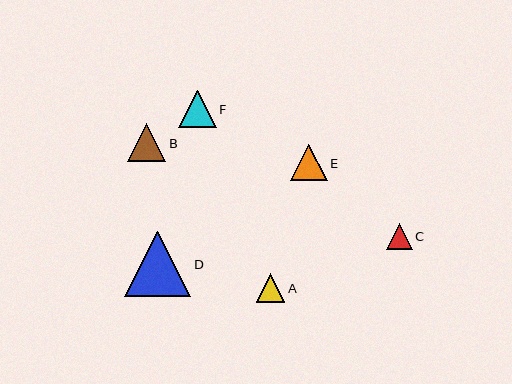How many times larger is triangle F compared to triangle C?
Triangle F is approximately 1.4 times the size of triangle C.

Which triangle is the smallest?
Triangle C is the smallest with a size of approximately 26 pixels.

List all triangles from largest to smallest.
From largest to smallest: D, B, F, E, A, C.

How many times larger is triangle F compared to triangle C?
Triangle F is approximately 1.4 times the size of triangle C.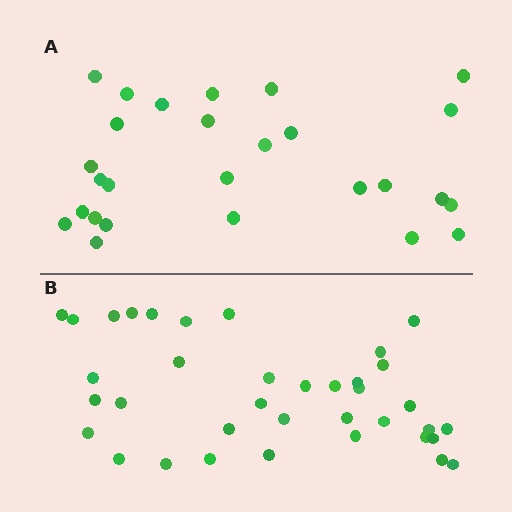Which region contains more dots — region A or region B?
Region B (the bottom region) has more dots.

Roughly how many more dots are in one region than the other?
Region B has roughly 10 or so more dots than region A.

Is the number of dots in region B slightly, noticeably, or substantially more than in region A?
Region B has noticeably more, but not dramatically so. The ratio is roughly 1.4 to 1.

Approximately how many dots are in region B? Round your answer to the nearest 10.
About 40 dots. (The exact count is 37, which rounds to 40.)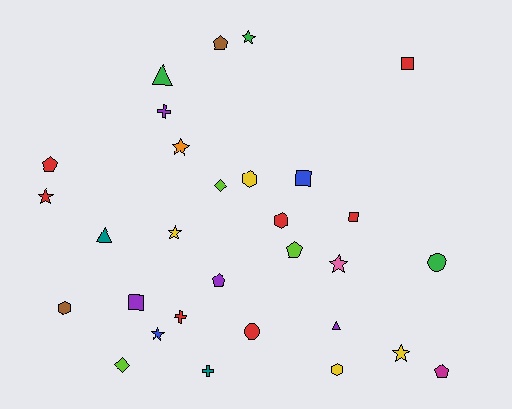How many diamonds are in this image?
There are 2 diamonds.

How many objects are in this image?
There are 30 objects.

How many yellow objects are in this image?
There are 4 yellow objects.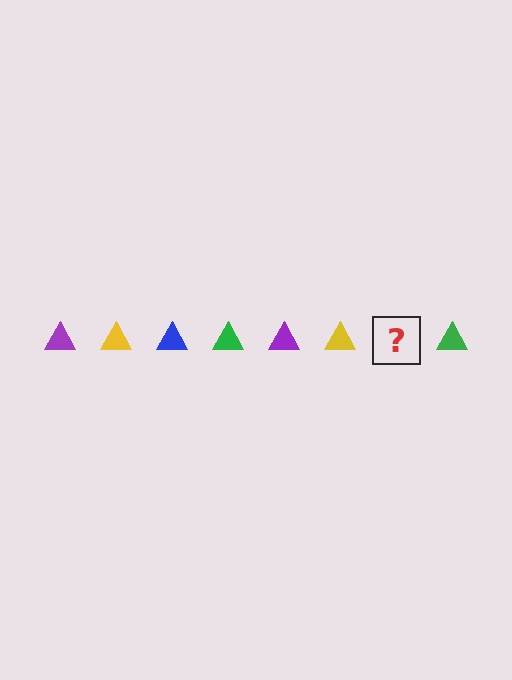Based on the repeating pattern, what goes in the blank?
The blank should be a blue triangle.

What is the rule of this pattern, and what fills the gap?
The rule is that the pattern cycles through purple, yellow, blue, green triangles. The gap should be filled with a blue triangle.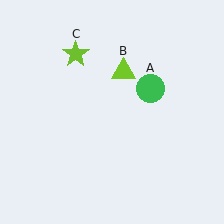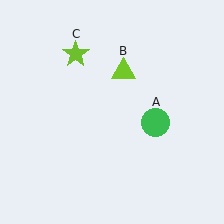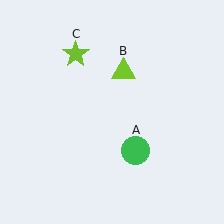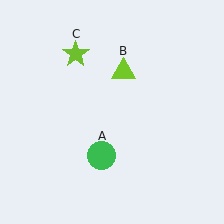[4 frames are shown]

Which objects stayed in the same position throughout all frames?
Lime triangle (object B) and lime star (object C) remained stationary.